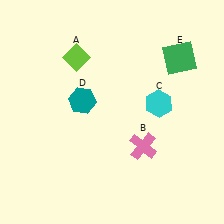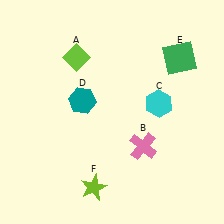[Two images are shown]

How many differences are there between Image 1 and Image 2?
There is 1 difference between the two images.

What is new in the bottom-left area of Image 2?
A lime star (F) was added in the bottom-left area of Image 2.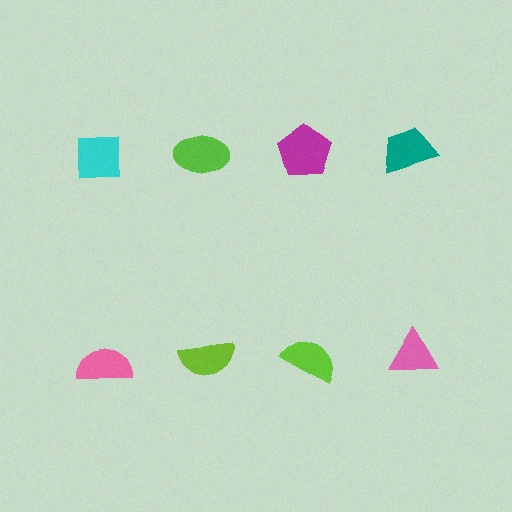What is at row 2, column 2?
A lime semicircle.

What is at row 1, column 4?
A teal trapezoid.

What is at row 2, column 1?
A pink semicircle.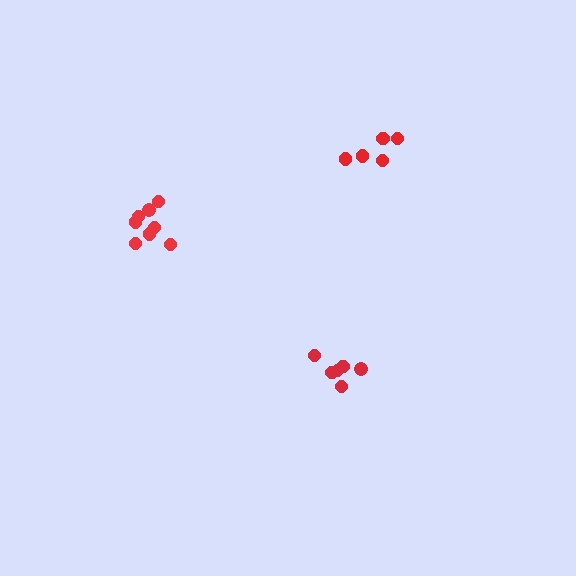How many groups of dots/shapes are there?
There are 3 groups.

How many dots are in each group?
Group 1: 8 dots, Group 2: 5 dots, Group 3: 6 dots (19 total).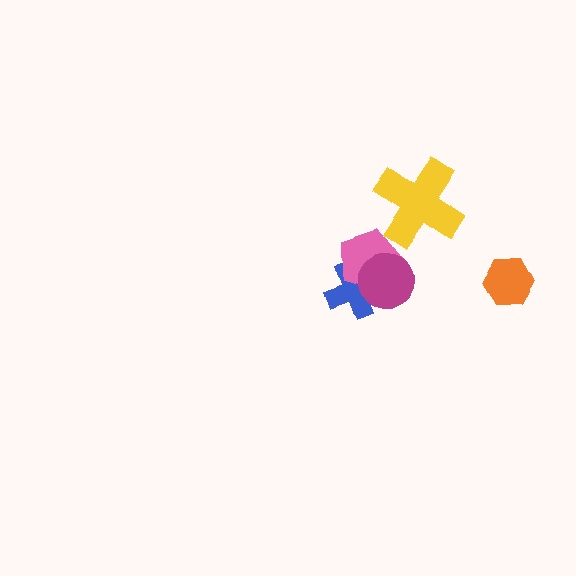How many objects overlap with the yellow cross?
0 objects overlap with the yellow cross.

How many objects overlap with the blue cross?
2 objects overlap with the blue cross.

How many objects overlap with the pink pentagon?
2 objects overlap with the pink pentagon.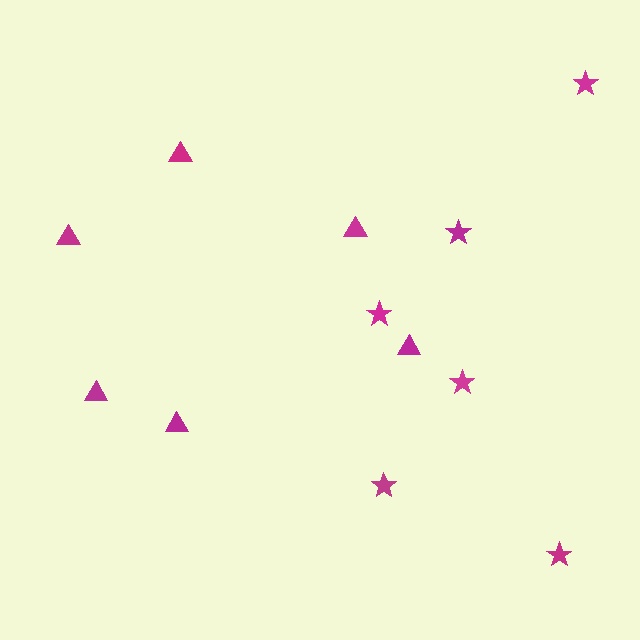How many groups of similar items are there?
There are 2 groups: one group of triangles (6) and one group of stars (6).